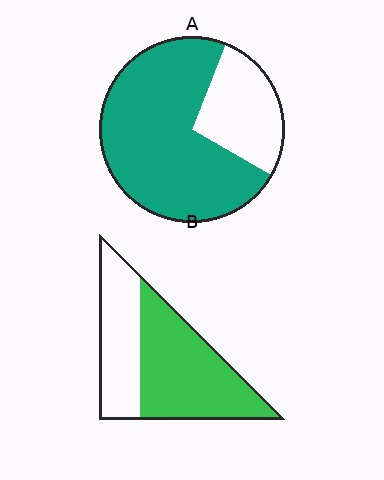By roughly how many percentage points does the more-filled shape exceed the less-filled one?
By roughly 10 percentage points (A over B).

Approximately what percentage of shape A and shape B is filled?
A is approximately 75% and B is approximately 60%.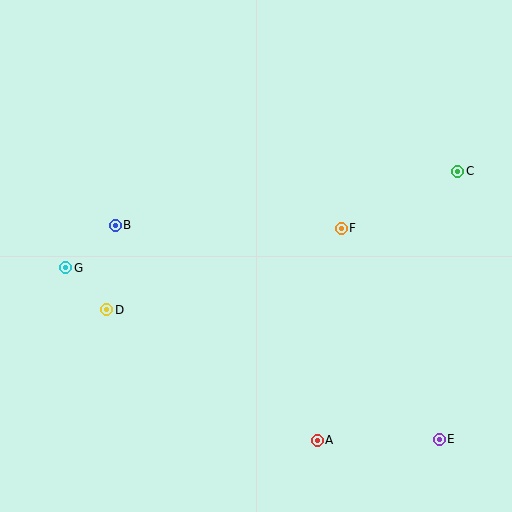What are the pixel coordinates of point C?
Point C is at (457, 171).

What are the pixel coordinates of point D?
Point D is at (107, 310).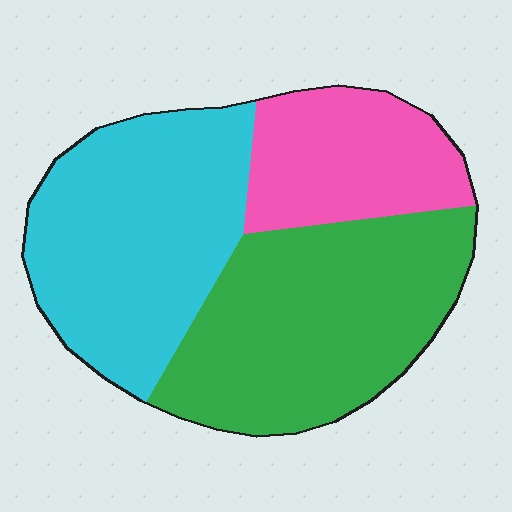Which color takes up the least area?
Pink, at roughly 20%.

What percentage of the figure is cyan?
Cyan takes up about three eighths (3/8) of the figure.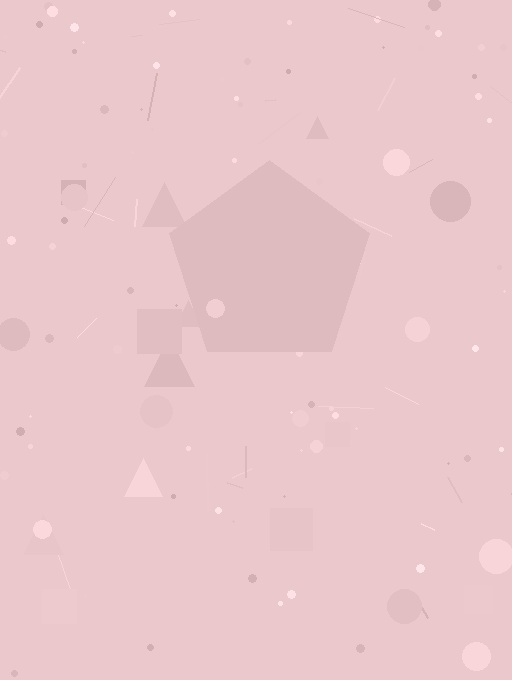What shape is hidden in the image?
A pentagon is hidden in the image.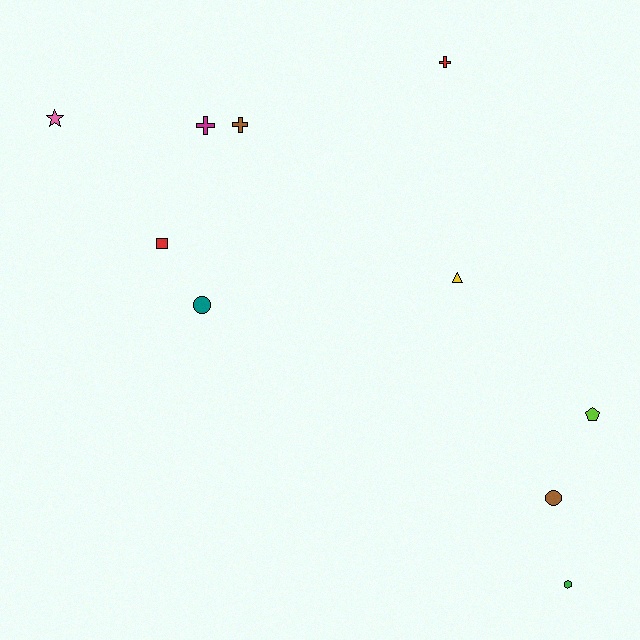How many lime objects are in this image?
There is 1 lime object.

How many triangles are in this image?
There is 1 triangle.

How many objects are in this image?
There are 10 objects.